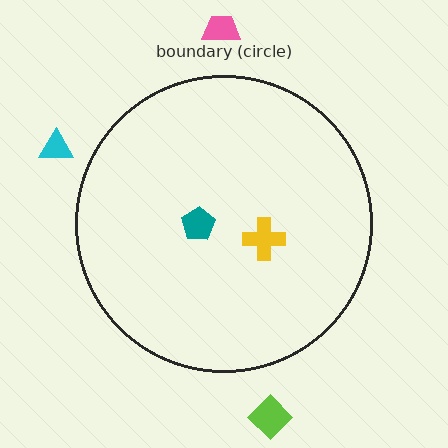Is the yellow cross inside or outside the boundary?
Inside.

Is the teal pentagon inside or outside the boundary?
Inside.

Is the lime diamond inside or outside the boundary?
Outside.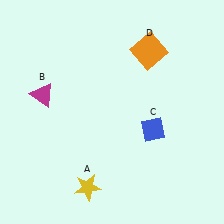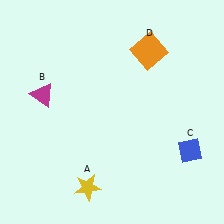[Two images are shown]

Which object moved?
The blue diamond (C) moved right.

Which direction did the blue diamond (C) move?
The blue diamond (C) moved right.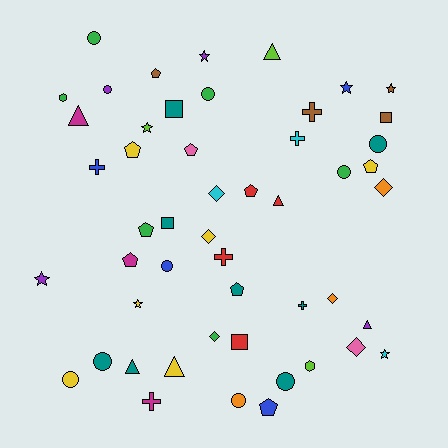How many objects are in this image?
There are 50 objects.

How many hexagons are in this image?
There are 2 hexagons.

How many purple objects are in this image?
There are 4 purple objects.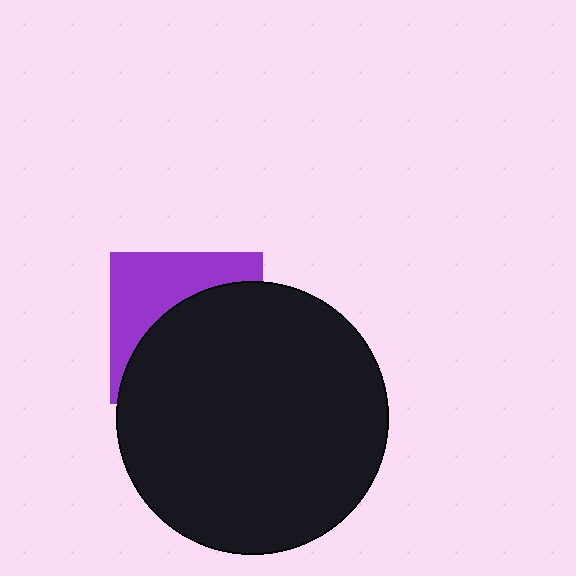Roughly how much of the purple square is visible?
A small part of it is visible (roughly 40%).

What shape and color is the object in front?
The object in front is a black circle.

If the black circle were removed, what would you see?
You would see the complete purple square.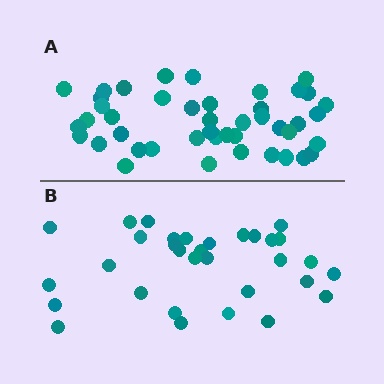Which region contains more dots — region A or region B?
Region A (the top region) has more dots.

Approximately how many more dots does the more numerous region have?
Region A has roughly 12 or so more dots than region B.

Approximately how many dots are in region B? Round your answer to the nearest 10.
About 30 dots. (The exact count is 32, which rounds to 30.)